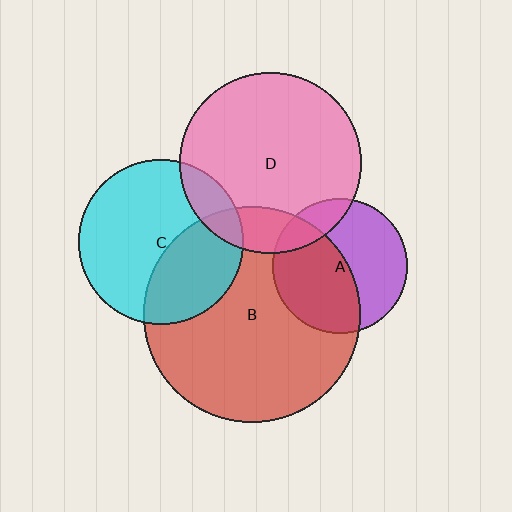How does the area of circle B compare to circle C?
Approximately 1.7 times.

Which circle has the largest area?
Circle B (red).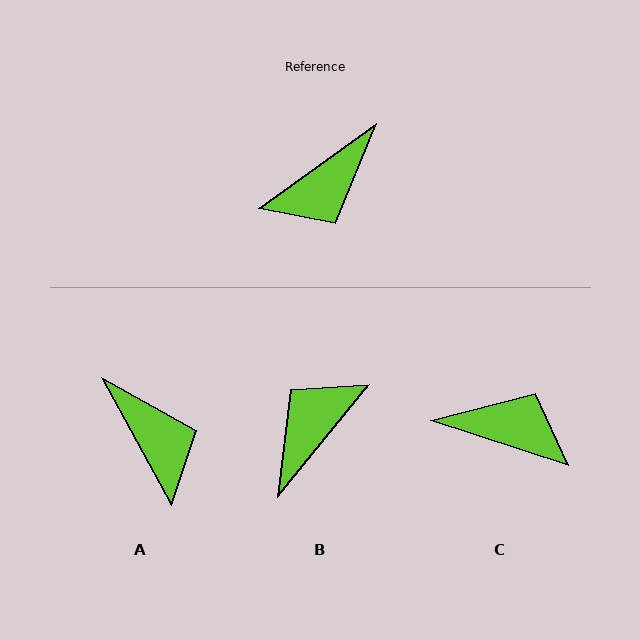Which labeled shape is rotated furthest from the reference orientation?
B, about 165 degrees away.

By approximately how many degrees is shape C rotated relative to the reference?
Approximately 126 degrees counter-clockwise.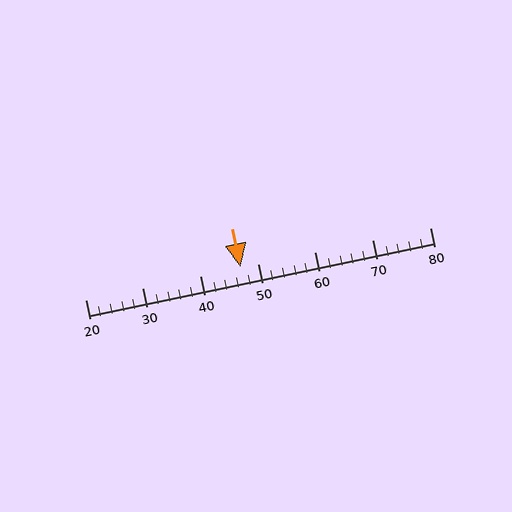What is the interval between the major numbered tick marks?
The major tick marks are spaced 10 units apart.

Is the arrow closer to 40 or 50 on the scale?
The arrow is closer to 50.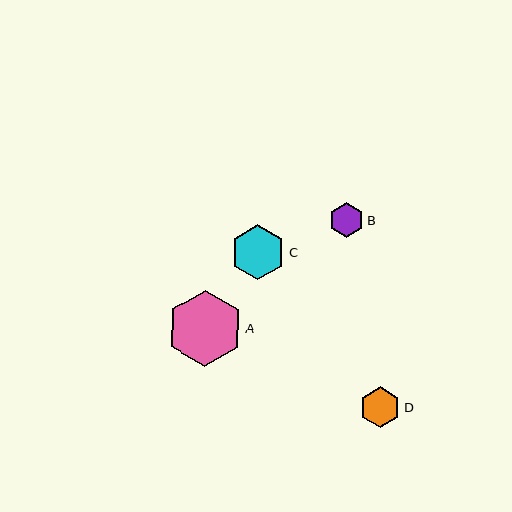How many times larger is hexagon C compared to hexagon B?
Hexagon C is approximately 1.6 times the size of hexagon B.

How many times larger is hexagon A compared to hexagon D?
Hexagon A is approximately 1.8 times the size of hexagon D.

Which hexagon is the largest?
Hexagon A is the largest with a size of approximately 76 pixels.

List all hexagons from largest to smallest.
From largest to smallest: A, C, D, B.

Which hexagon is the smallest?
Hexagon B is the smallest with a size of approximately 34 pixels.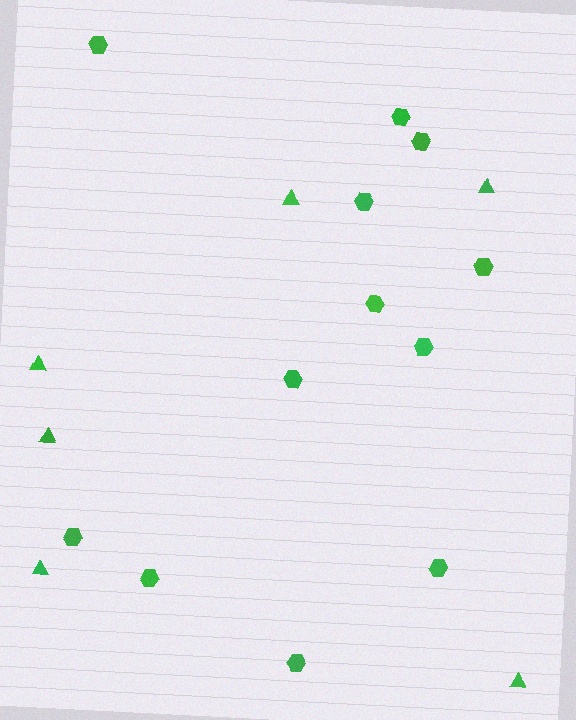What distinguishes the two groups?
There are 2 groups: one group of triangles (6) and one group of hexagons (12).